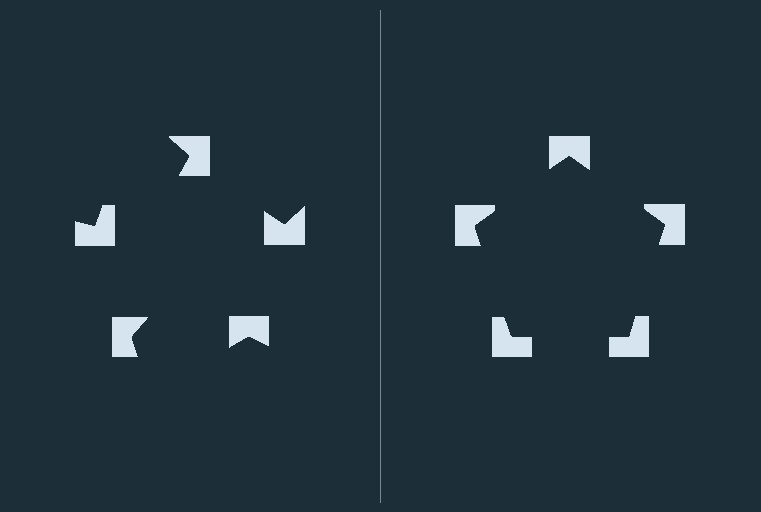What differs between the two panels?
The notched squares are positioned identically on both sides; only the wedge orientations differ. On the right they align to a pentagon; on the left they are misaligned.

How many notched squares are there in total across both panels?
10 — 5 on each side.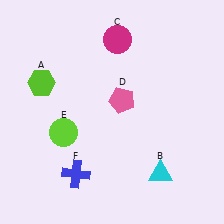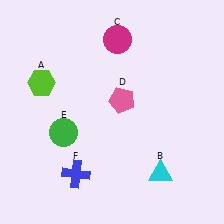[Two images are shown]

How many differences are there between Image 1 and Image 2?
There is 1 difference between the two images.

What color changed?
The circle (E) changed from lime in Image 1 to green in Image 2.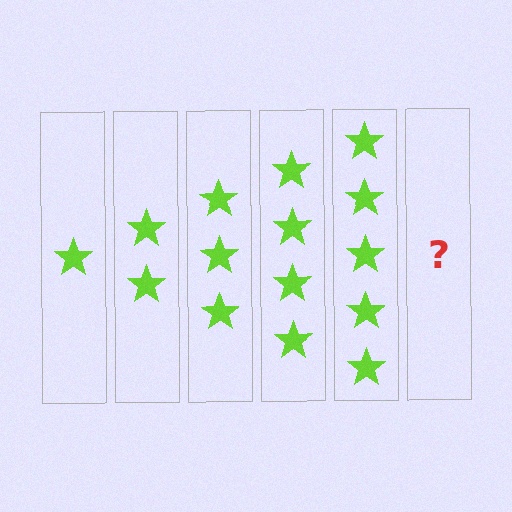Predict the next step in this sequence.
The next step is 6 stars.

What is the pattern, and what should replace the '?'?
The pattern is that each step adds one more star. The '?' should be 6 stars.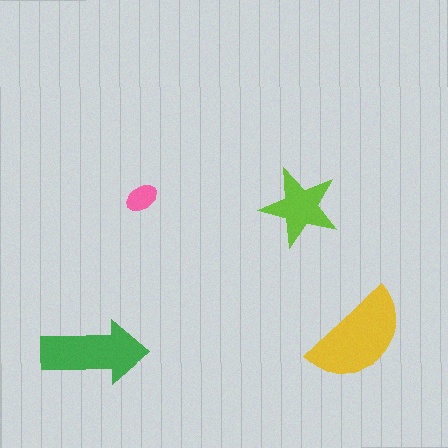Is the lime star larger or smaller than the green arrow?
Smaller.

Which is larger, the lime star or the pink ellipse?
The lime star.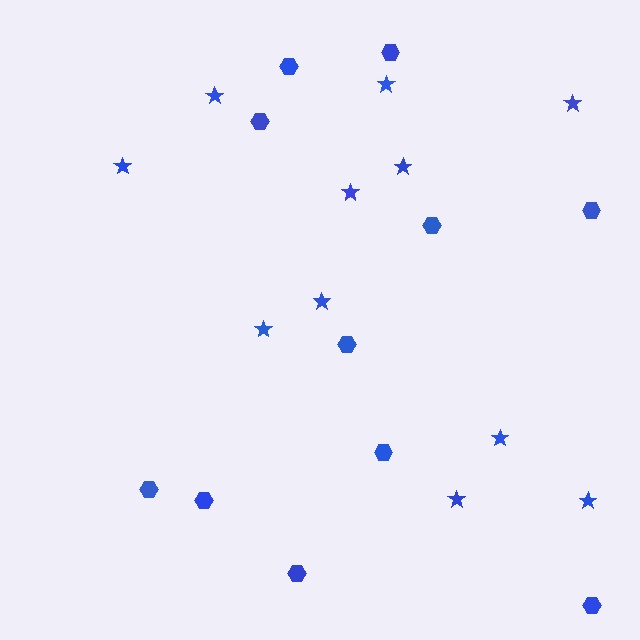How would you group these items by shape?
There are 2 groups: one group of stars (11) and one group of hexagons (11).